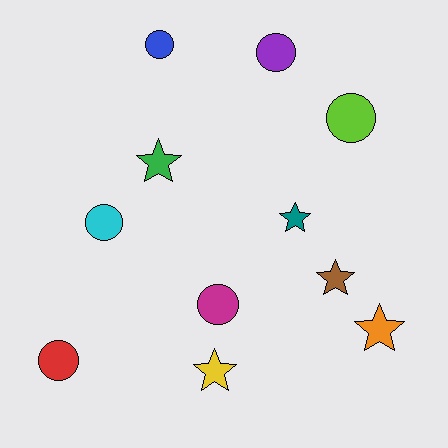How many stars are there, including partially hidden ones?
There are 5 stars.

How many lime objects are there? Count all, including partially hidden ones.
There is 1 lime object.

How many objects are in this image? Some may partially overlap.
There are 11 objects.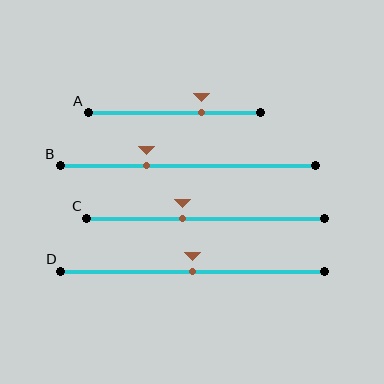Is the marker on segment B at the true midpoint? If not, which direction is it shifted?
No, the marker on segment B is shifted to the left by about 16% of the segment length.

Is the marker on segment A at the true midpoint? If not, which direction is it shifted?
No, the marker on segment A is shifted to the right by about 15% of the segment length.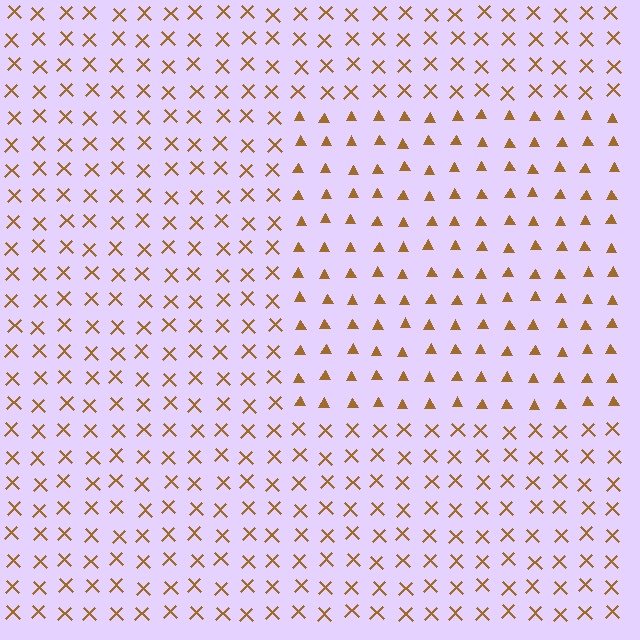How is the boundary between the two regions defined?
The boundary is defined by a change in element shape: triangles inside vs. X marks outside. All elements share the same color and spacing.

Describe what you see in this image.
The image is filled with small brown elements arranged in a uniform grid. A rectangle-shaped region contains triangles, while the surrounding area contains X marks. The boundary is defined purely by the change in element shape.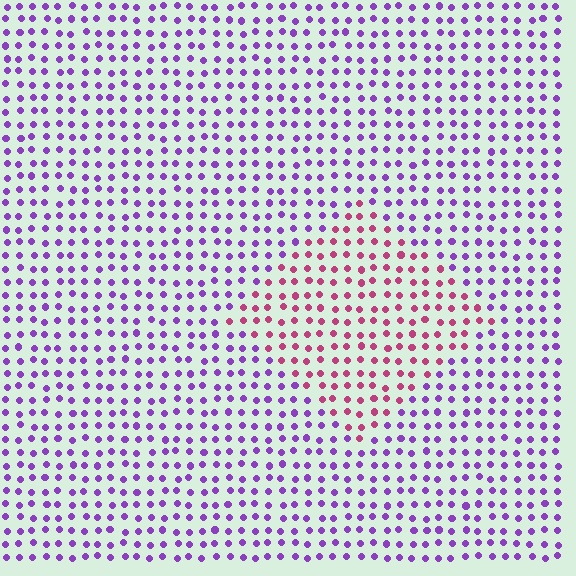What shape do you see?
I see a diamond.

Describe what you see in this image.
The image is filled with small purple elements in a uniform arrangement. A diamond-shaped region is visible where the elements are tinted to a slightly different hue, forming a subtle color boundary.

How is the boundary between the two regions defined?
The boundary is defined purely by a slight shift in hue (about 53 degrees). Spacing, size, and orientation are identical on both sides.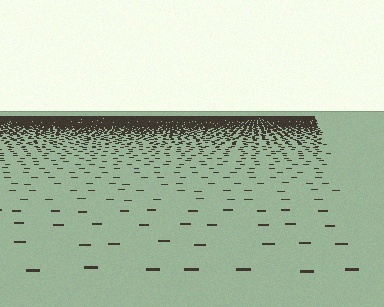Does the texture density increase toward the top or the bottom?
Density increases toward the top.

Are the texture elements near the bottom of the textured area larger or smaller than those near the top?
Larger. Near the bottom, elements are closer to the viewer and appear at a bigger on-screen size.